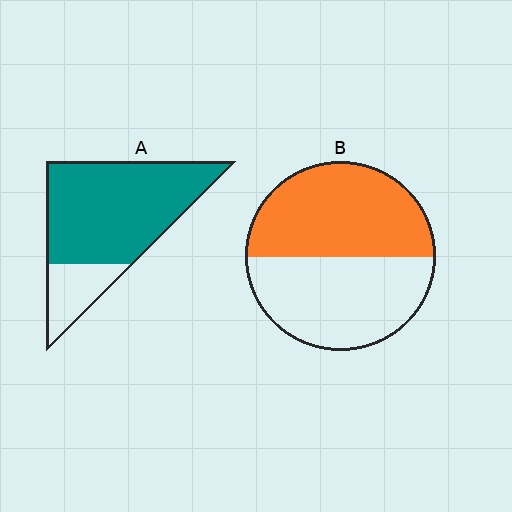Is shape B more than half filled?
Roughly half.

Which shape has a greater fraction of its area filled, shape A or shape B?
Shape A.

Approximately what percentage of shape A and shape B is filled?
A is approximately 80% and B is approximately 50%.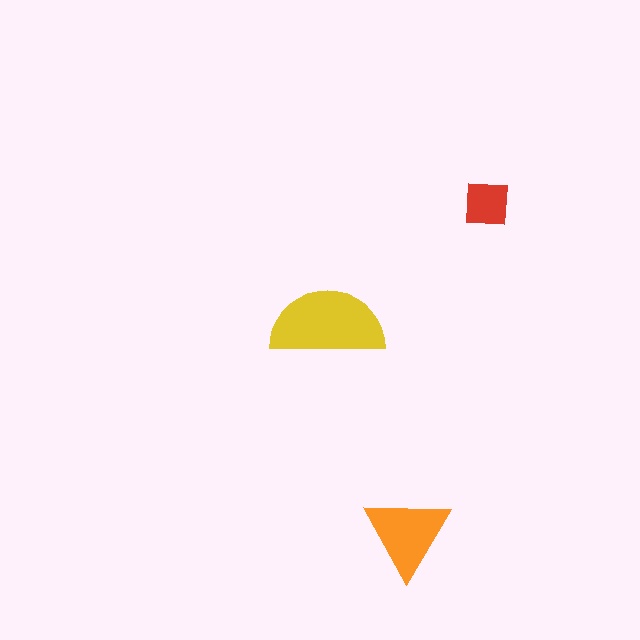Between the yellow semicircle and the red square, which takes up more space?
The yellow semicircle.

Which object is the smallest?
The red square.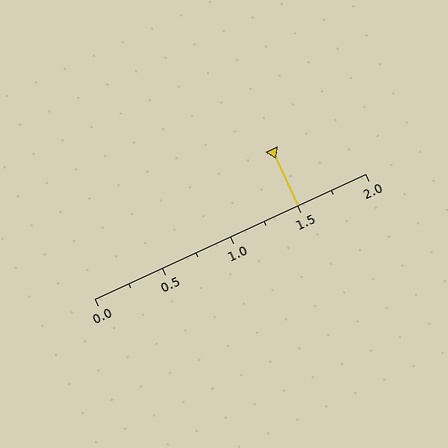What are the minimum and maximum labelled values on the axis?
The axis runs from 0.0 to 2.0.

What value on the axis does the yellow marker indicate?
The marker indicates approximately 1.5.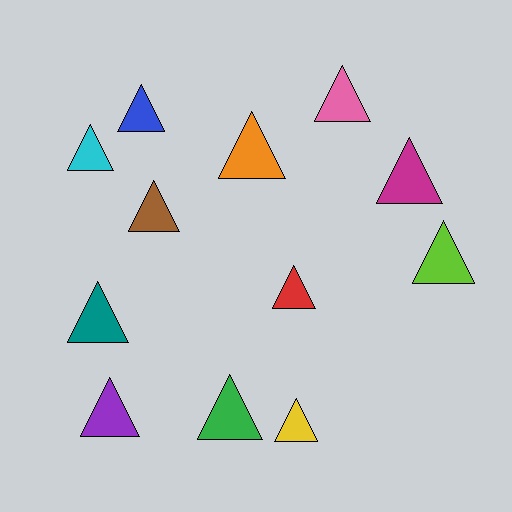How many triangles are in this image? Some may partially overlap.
There are 12 triangles.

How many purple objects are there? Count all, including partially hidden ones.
There is 1 purple object.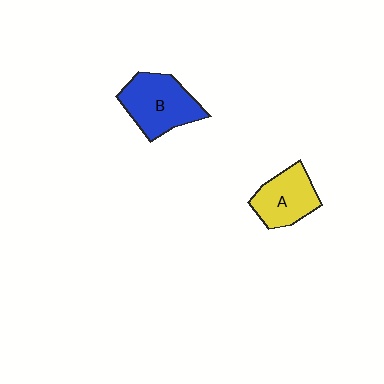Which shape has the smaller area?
Shape A (yellow).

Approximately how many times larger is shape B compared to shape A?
Approximately 1.3 times.